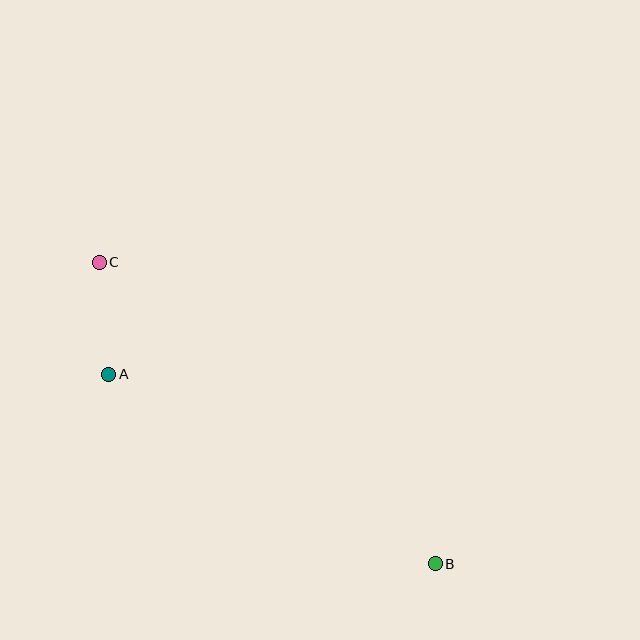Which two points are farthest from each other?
Points B and C are farthest from each other.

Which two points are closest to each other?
Points A and C are closest to each other.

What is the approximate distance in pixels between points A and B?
The distance between A and B is approximately 377 pixels.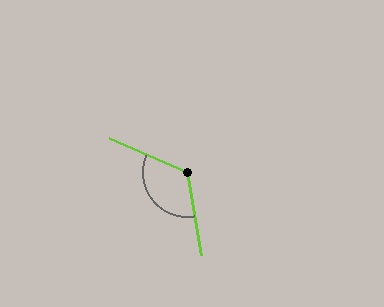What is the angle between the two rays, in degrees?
Approximately 123 degrees.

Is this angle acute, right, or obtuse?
It is obtuse.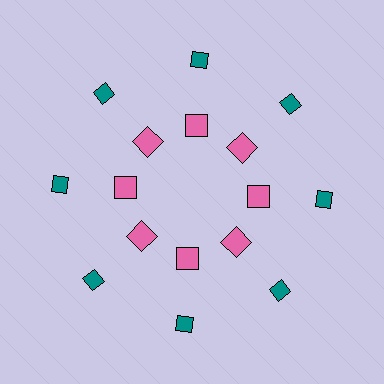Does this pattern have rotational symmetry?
Yes, this pattern has 8-fold rotational symmetry. It looks the same after rotating 45 degrees around the center.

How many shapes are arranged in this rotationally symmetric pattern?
There are 16 shapes, arranged in 8 groups of 2.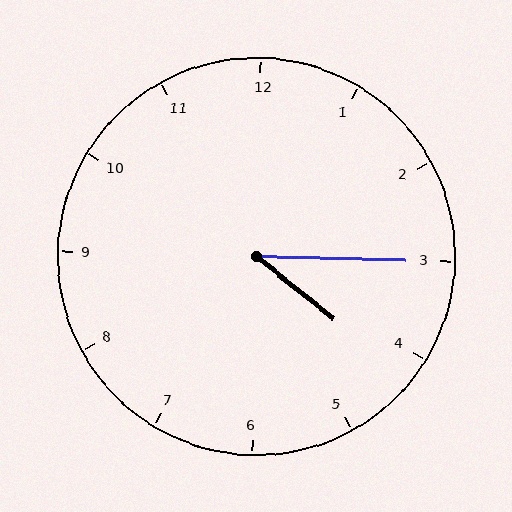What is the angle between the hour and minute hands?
Approximately 38 degrees.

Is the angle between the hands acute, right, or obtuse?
It is acute.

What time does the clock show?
4:15.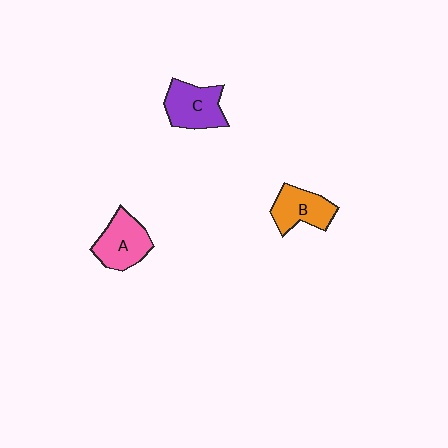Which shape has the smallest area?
Shape B (orange).